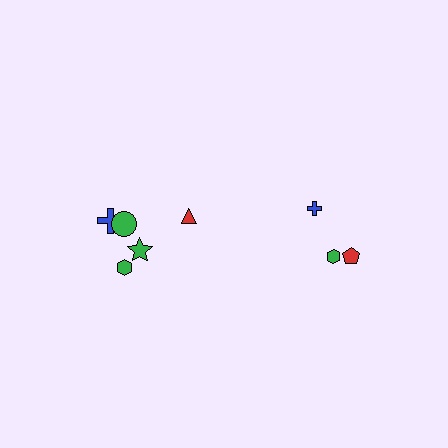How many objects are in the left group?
There are 5 objects.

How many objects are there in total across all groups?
There are 8 objects.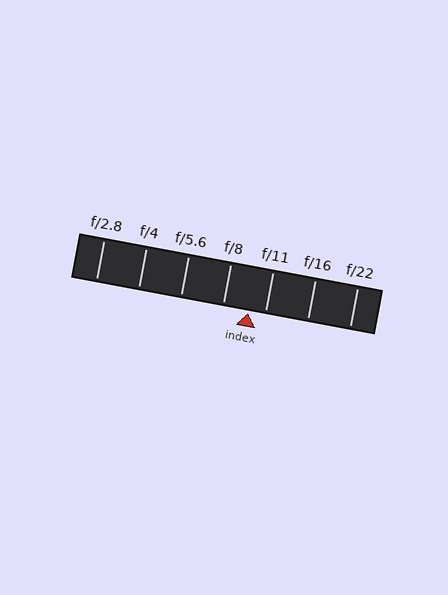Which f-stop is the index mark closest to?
The index mark is closest to f/11.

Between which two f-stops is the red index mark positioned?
The index mark is between f/8 and f/11.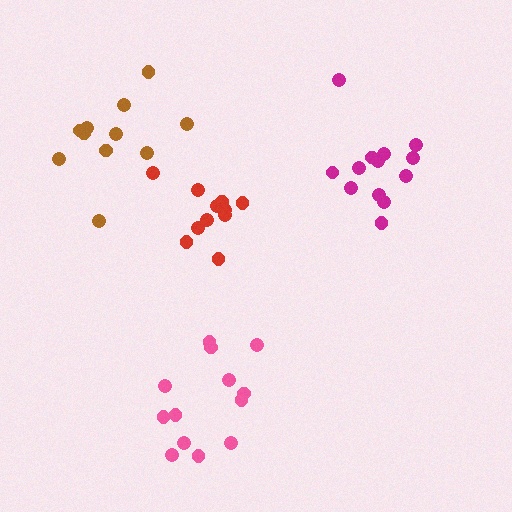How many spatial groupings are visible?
There are 4 spatial groupings.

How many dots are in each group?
Group 1: 13 dots, Group 2: 11 dots, Group 3: 13 dots, Group 4: 11 dots (48 total).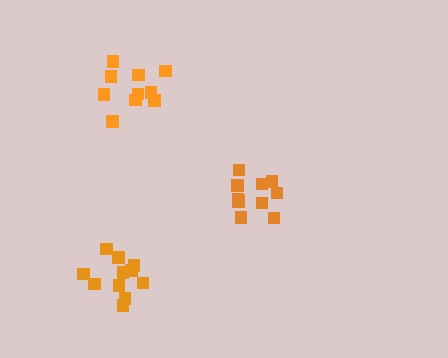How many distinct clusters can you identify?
There are 3 distinct clusters.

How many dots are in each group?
Group 1: 10 dots, Group 2: 11 dots, Group 3: 10 dots (31 total).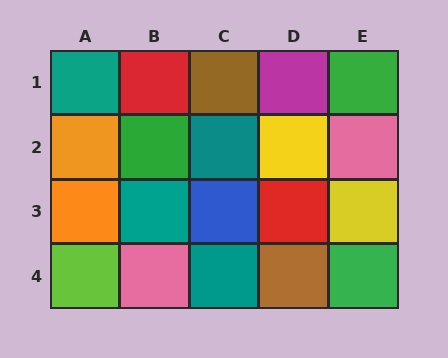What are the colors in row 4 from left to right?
Lime, pink, teal, brown, green.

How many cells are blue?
1 cell is blue.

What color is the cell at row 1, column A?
Teal.